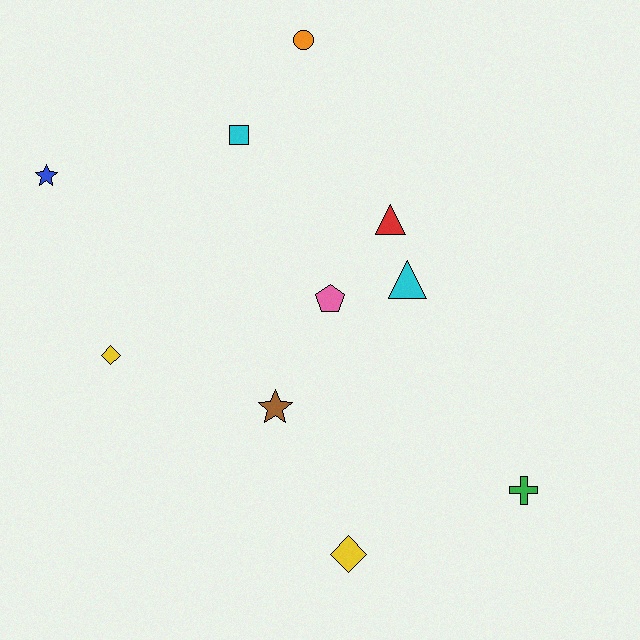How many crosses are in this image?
There is 1 cross.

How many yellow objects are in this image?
There are 2 yellow objects.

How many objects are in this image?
There are 10 objects.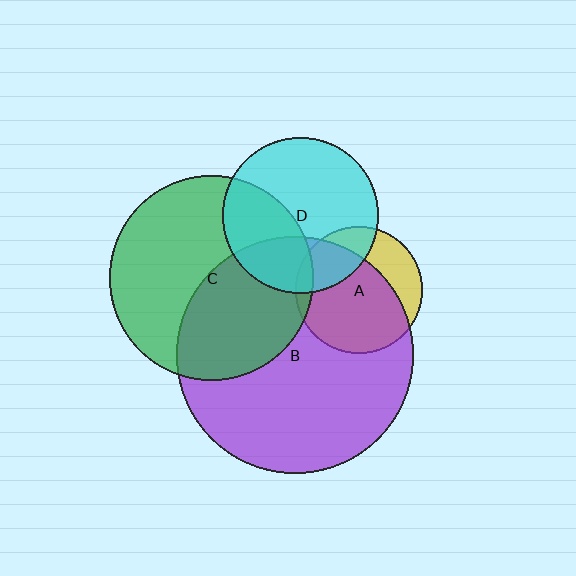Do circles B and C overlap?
Yes.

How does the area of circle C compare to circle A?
Approximately 2.6 times.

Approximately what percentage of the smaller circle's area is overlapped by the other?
Approximately 45%.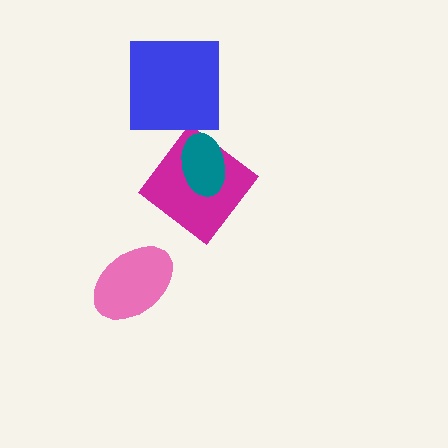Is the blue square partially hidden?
No, no other shape covers it.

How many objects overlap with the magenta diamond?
1 object overlaps with the magenta diamond.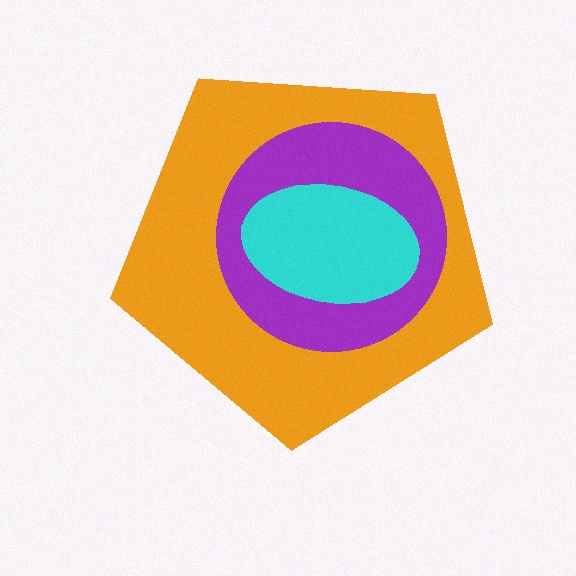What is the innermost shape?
The cyan ellipse.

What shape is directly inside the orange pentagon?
The purple circle.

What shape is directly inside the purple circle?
The cyan ellipse.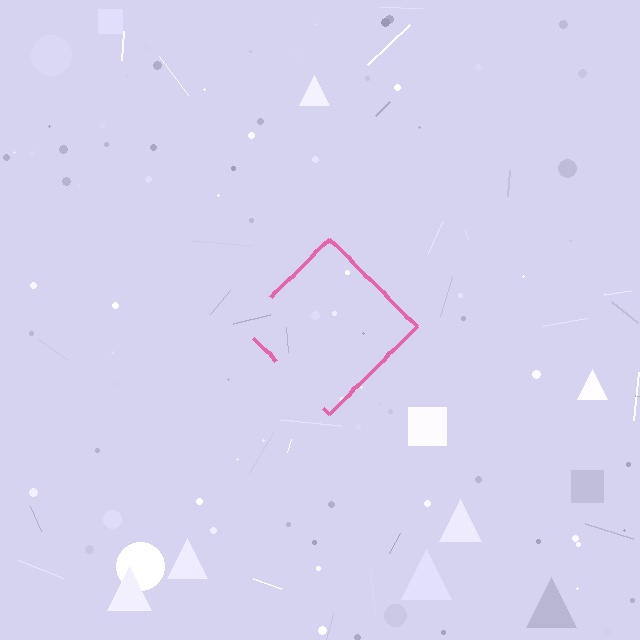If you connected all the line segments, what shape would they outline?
They would outline a diamond.